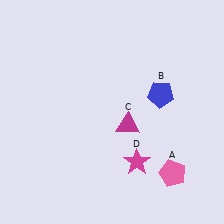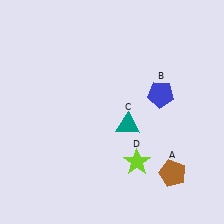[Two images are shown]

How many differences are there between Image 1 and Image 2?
There are 3 differences between the two images.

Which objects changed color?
A changed from pink to brown. C changed from magenta to teal. D changed from magenta to lime.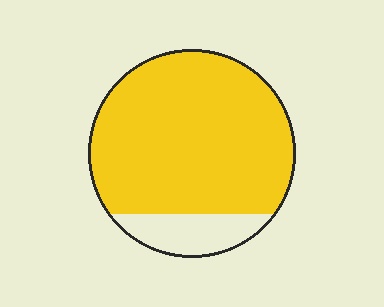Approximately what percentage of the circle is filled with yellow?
Approximately 85%.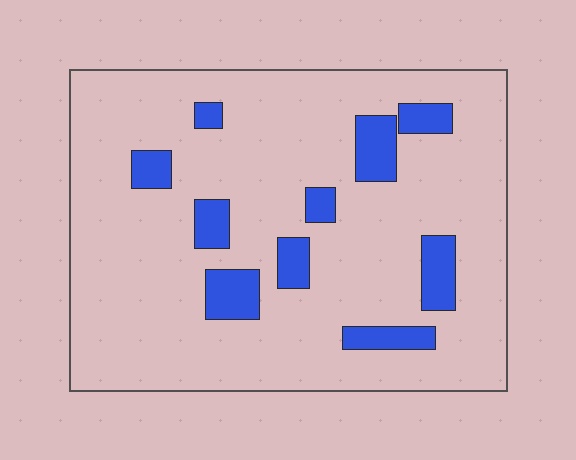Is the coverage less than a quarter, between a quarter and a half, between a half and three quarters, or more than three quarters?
Less than a quarter.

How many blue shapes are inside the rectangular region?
10.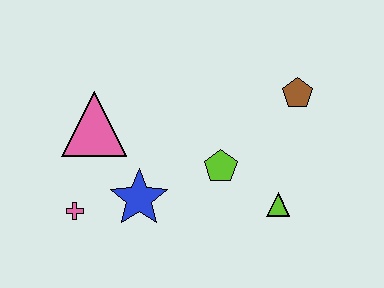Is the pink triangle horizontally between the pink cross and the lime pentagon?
Yes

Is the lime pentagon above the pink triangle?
No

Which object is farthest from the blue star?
The brown pentagon is farthest from the blue star.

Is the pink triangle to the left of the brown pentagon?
Yes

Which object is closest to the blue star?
The pink cross is closest to the blue star.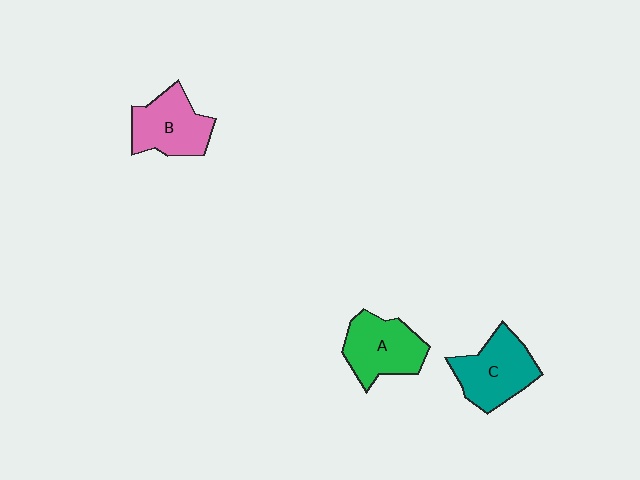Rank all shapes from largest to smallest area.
From largest to smallest: C (teal), A (green), B (pink).